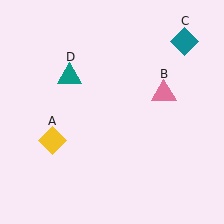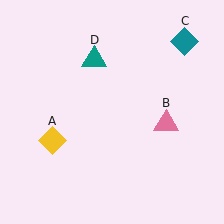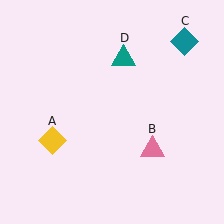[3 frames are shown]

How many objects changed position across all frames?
2 objects changed position: pink triangle (object B), teal triangle (object D).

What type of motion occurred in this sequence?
The pink triangle (object B), teal triangle (object D) rotated clockwise around the center of the scene.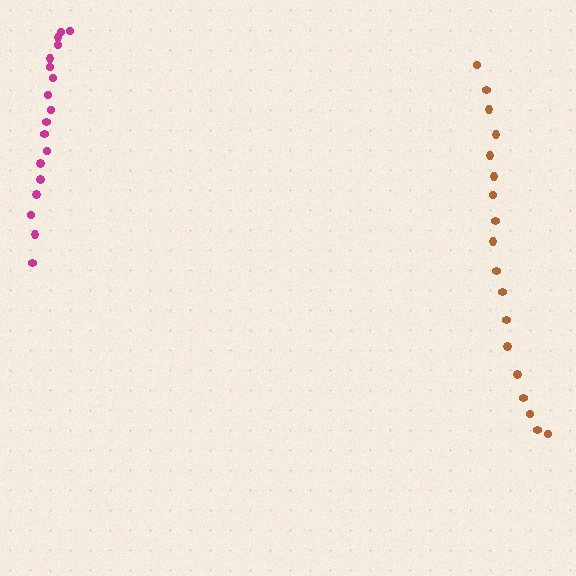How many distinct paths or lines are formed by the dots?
There are 2 distinct paths.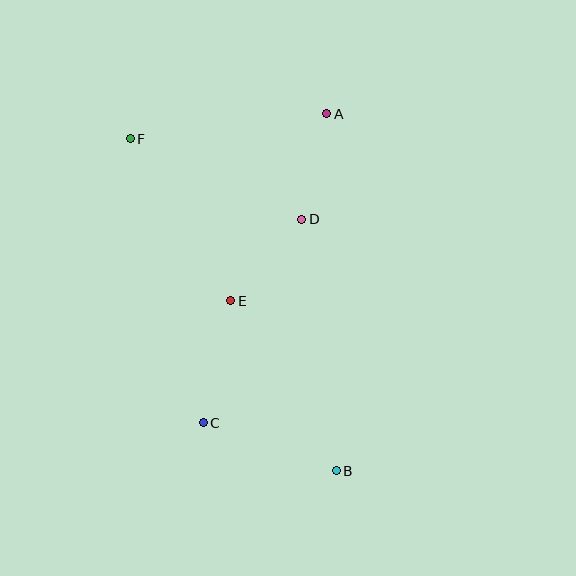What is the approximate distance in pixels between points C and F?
The distance between C and F is approximately 293 pixels.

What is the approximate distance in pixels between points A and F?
The distance between A and F is approximately 198 pixels.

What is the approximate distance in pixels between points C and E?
The distance between C and E is approximately 125 pixels.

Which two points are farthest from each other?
Points B and F are farthest from each other.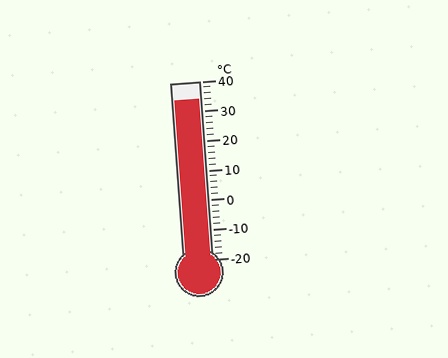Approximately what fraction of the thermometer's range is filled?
The thermometer is filled to approximately 90% of its range.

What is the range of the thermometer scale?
The thermometer scale ranges from -20°C to 40°C.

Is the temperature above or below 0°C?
The temperature is above 0°C.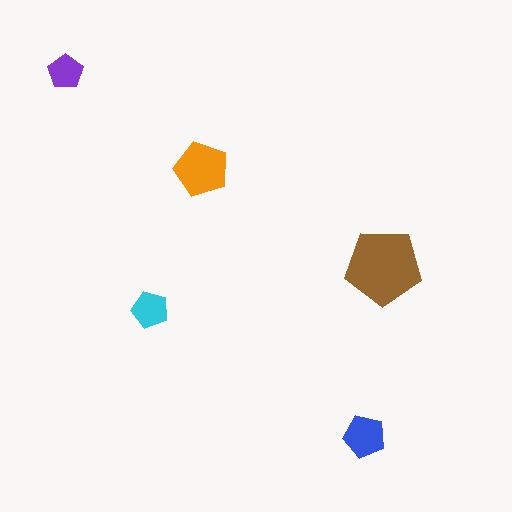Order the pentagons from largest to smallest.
the brown one, the orange one, the blue one, the cyan one, the purple one.